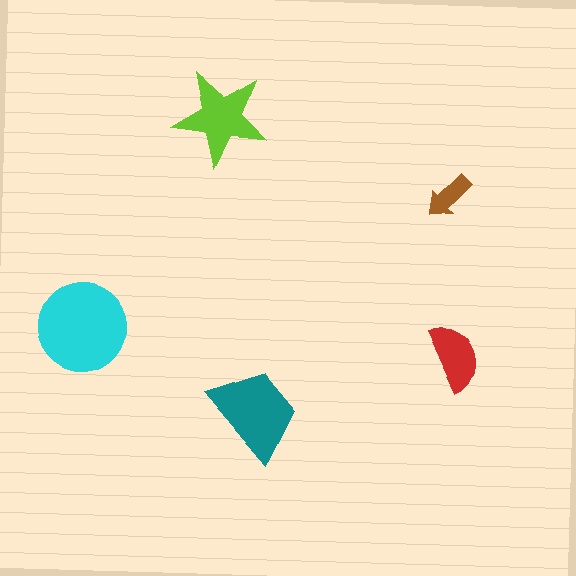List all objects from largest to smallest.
The cyan circle, the teal trapezoid, the lime star, the red semicircle, the brown arrow.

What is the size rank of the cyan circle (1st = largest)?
1st.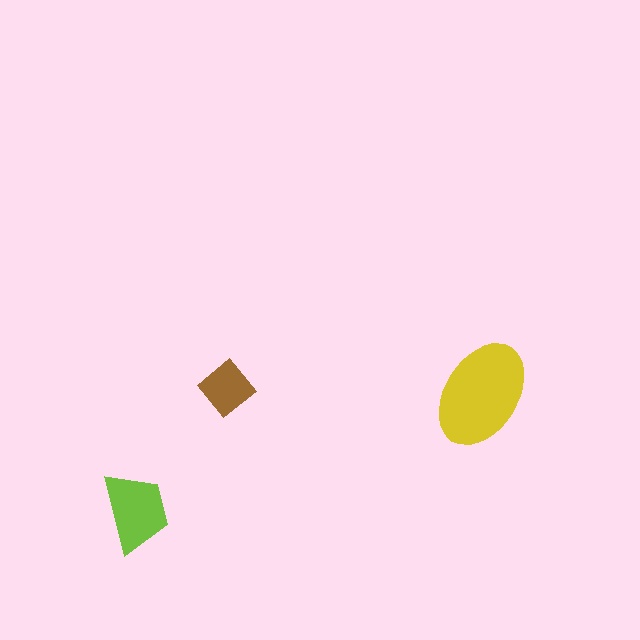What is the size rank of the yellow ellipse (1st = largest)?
1st.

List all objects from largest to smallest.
The yellow ellipse, the lime trapezoid, the brown diamond.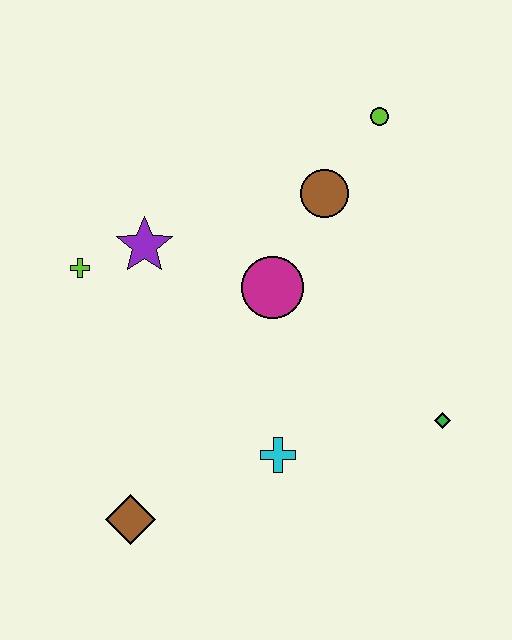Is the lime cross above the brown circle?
No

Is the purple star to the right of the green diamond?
No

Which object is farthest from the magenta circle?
The brown diamond is farthest from the magenta circle.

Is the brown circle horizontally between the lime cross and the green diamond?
Yes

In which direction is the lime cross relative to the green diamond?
The lime cross is to the left of the green diamond.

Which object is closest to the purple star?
The lime cross is closest to the purple star.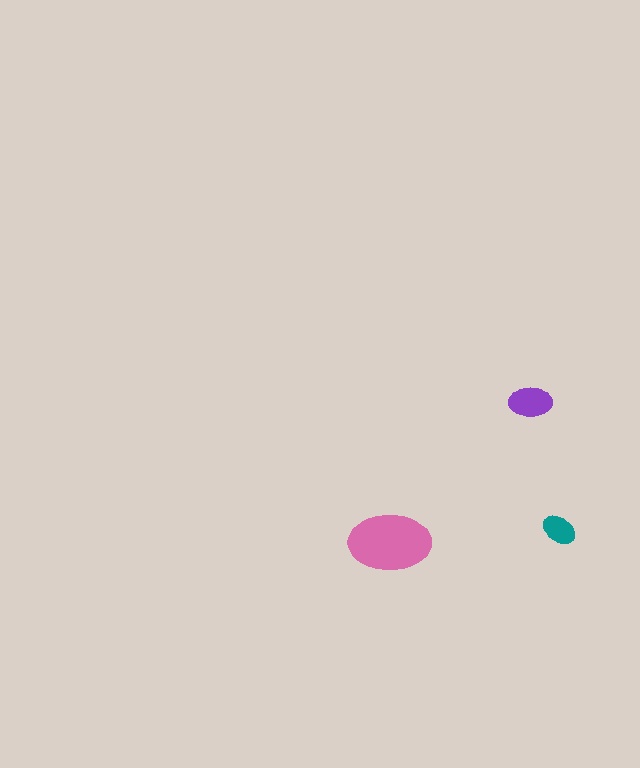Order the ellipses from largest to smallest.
the pink one, the purple one, the teal one.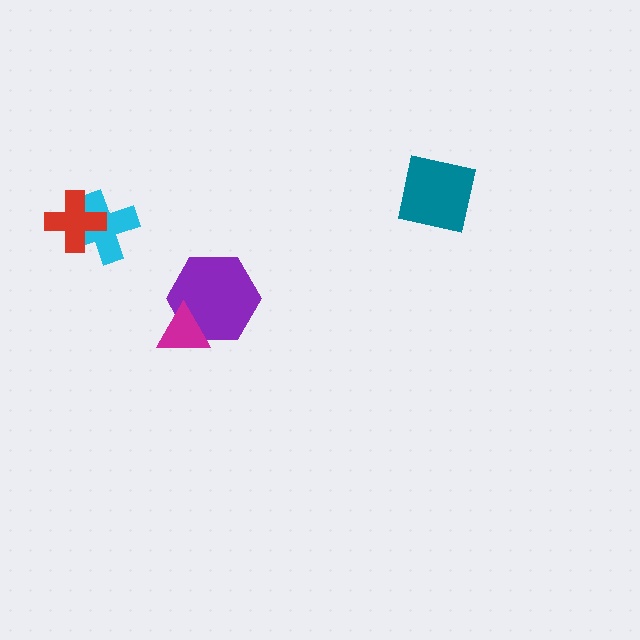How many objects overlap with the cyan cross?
1 object overlaps with the cyan cross.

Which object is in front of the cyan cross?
The red cross is in front of the cyan cross.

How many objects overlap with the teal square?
0 objects overlap with the teal square.